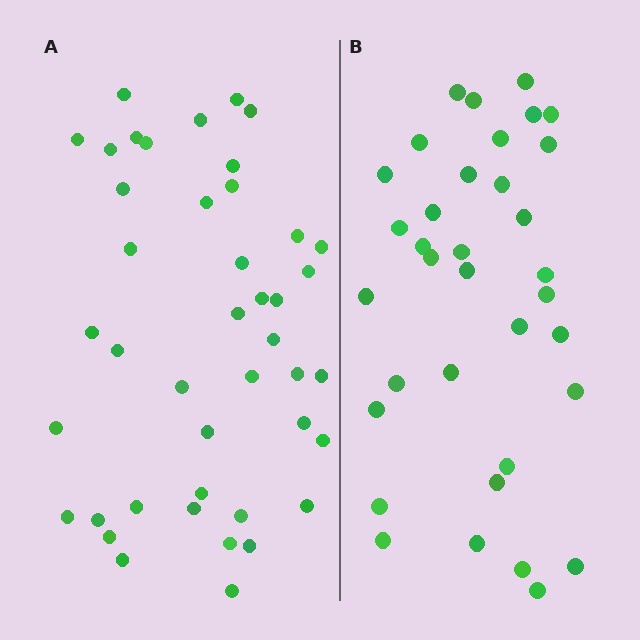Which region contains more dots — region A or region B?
Region A (the left region) has more dots.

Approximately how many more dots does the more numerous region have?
Region A has roughly 8 or so more dots than region B.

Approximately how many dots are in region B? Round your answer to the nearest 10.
About 40 dots. (The exact count is 35, which rounds to 40.)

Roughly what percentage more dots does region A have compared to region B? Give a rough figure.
About 25% more.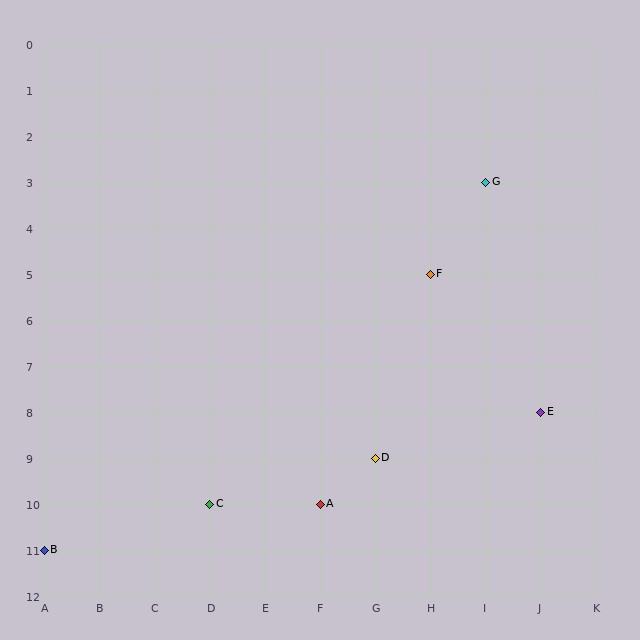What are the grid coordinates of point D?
Point D is at grid coordinates (G, 9).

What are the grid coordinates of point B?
Point B is at grid coordinates (A, 11).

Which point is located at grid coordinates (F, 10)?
Point A is at (F, 10).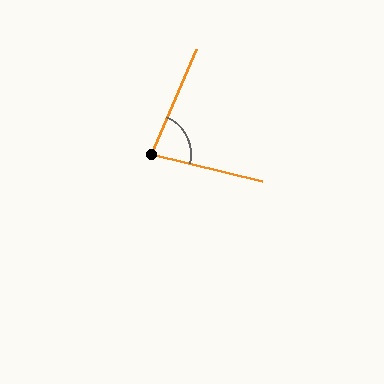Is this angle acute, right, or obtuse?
It is acute.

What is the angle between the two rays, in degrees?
Approximately 81 degrees.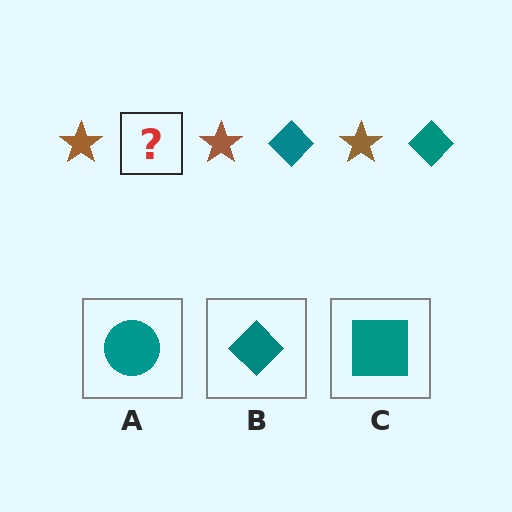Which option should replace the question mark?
Option B.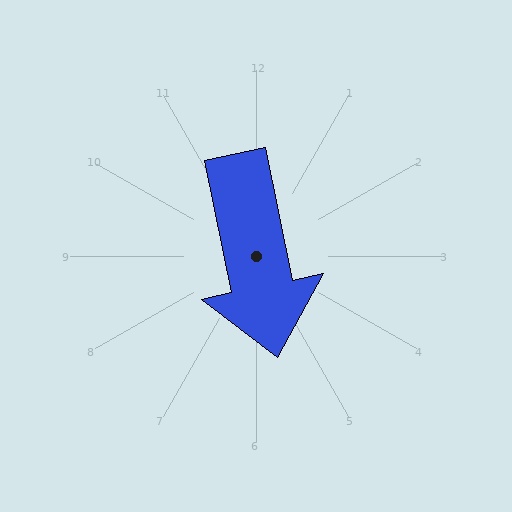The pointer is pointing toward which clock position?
Roughly 6 o'clock.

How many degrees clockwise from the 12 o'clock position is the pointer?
Approximately 168 degrees.